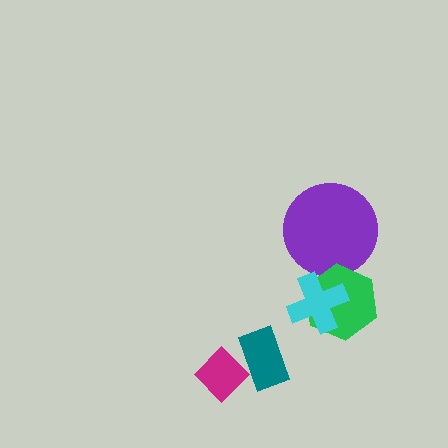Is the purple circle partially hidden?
Yes, it is partially covered by another shape.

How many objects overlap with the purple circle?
1 object overlaps with the purple circle.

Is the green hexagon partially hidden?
Yes, it is partially covered by another shape.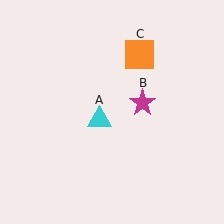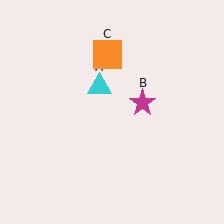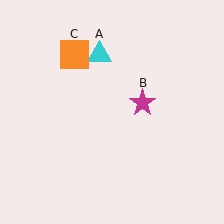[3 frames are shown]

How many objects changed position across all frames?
2 objects changed position: cyan triangle (object A), orange square (object C).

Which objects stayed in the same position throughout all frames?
Magenta star (object B) remained stationary.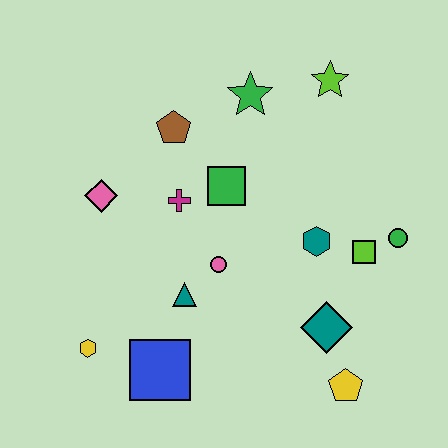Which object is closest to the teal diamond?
The yellow pentagon is closest to the teal diamond.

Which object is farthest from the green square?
The yellow pentagon is farthest from the green square.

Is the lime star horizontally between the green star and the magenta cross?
No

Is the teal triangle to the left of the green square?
Yes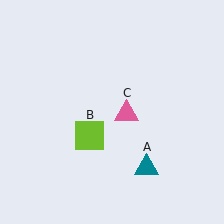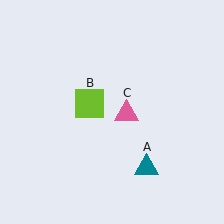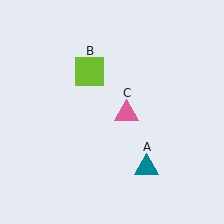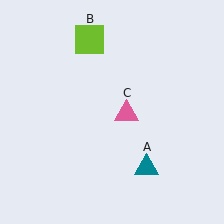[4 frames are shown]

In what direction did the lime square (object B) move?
The lime square (object B) moved up.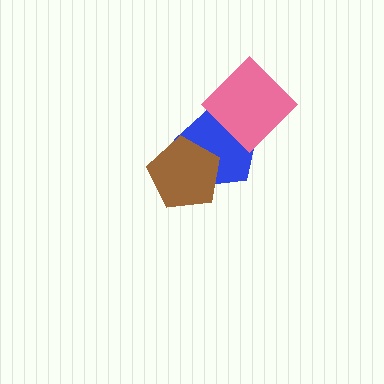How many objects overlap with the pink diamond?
1 object overlaps with the pink diamond.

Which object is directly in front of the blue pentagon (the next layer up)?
The pink diamond is directly in front of the blue pentagon.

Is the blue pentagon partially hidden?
Yes, it is partially covered by another shape.